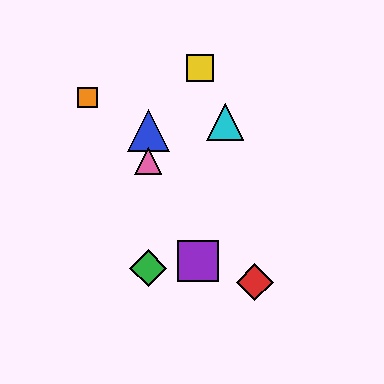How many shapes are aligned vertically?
3 shapes (the blue triangle, the green diamond, the pink triangle) are aligned vertically.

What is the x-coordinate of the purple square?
The purple square is at x≈198.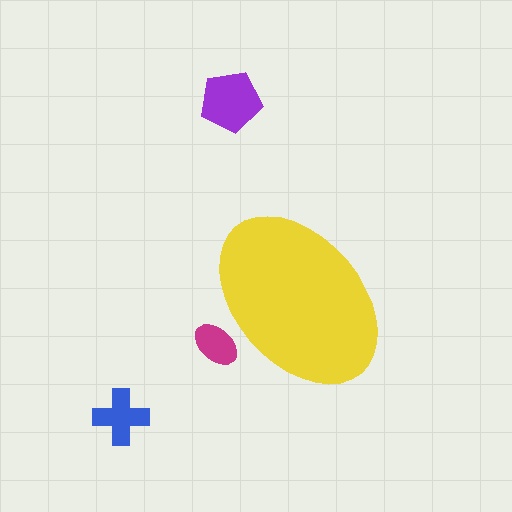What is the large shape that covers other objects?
A yellow ellipse.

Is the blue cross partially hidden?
No, the blue cross is fully visible.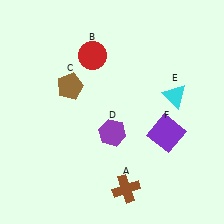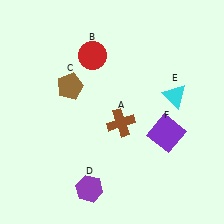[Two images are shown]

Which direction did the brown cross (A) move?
The brown cross (A) moved up.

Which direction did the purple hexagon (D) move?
The purple hexagon (D) moved down.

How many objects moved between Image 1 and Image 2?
2 objects moved between the two images.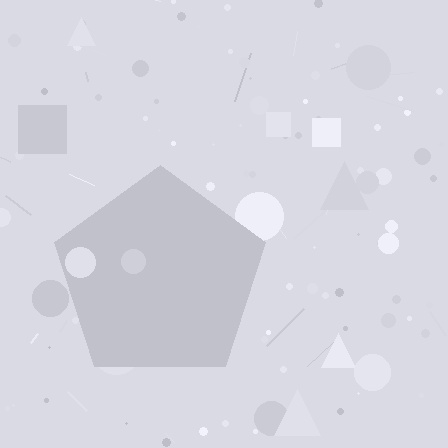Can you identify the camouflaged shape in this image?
The camouflaged shape is a pentagon.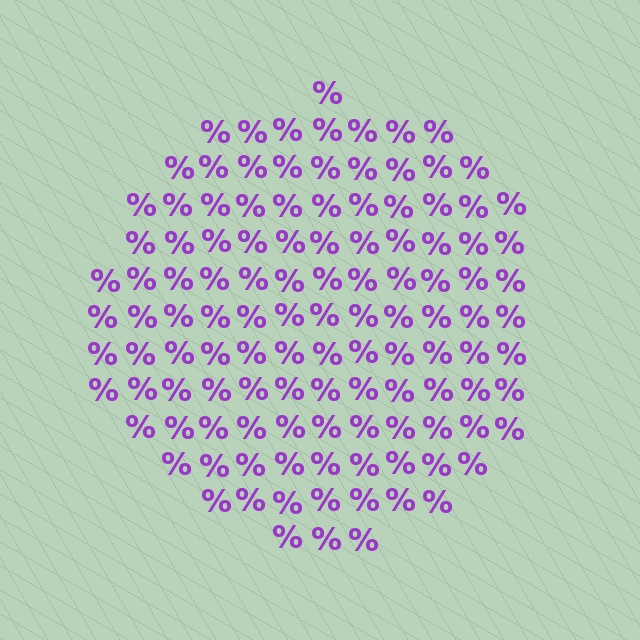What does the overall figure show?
The overall figure shows a circle.